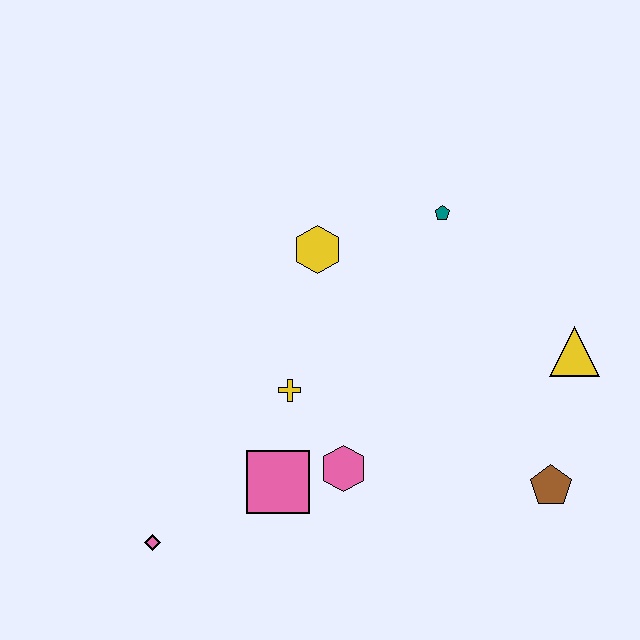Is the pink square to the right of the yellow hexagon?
No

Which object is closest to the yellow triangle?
The brown pentagon is closest to the yellow triangle.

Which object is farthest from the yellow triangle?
The pink diamond is farthest from the yellow triangle.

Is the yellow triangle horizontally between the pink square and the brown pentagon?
No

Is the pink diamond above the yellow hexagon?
No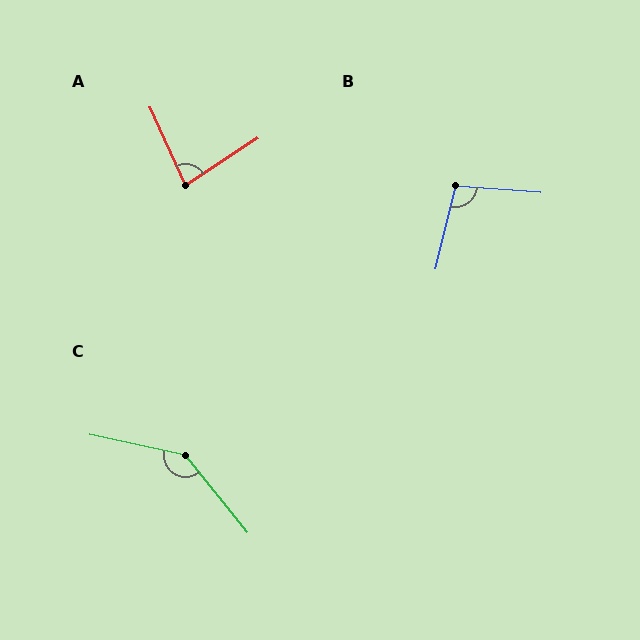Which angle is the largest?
C, at approximately 141 degrees.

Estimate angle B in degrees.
Approximately 99 degrees.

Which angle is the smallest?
A, at approximately 81 degrees.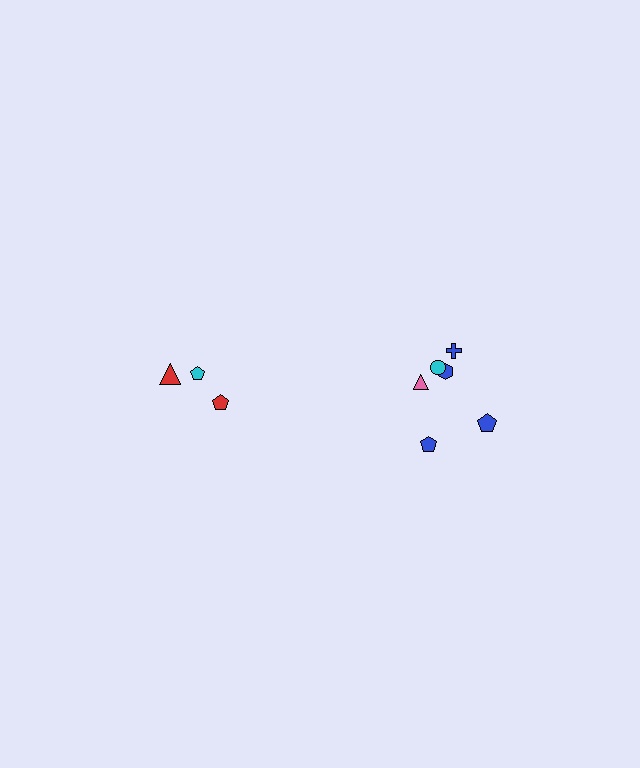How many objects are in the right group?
There are 6 objects.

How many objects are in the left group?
There are 3 objects.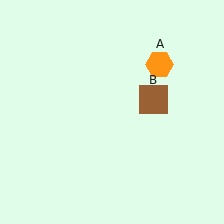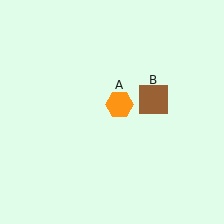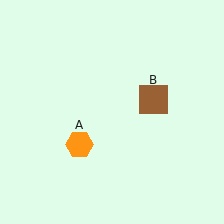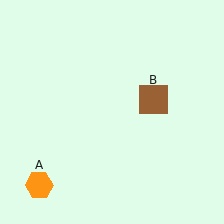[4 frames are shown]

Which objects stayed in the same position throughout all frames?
Brown square (object B) remained stationary.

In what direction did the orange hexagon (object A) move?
The orange hexagon (object A) moved down and to the left.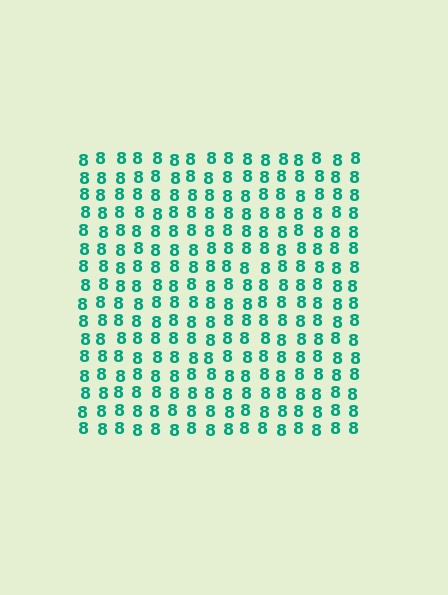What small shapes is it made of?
It is made of small digit 8's.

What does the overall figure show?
The overall figure shows a square.